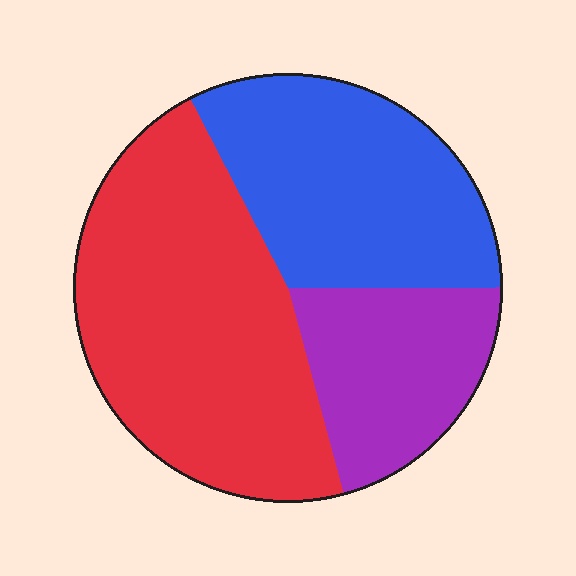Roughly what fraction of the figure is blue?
Blue covers around 35% of the figure.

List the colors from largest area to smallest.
From largest to smallest: red, blue, purple.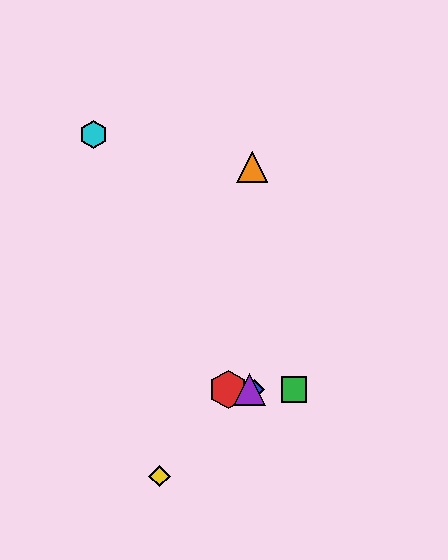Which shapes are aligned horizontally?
The red hexagon, the blue diamond, the green square, the purple triangle are aligned horizontally.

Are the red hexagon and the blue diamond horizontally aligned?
Yes, both are at y≈390.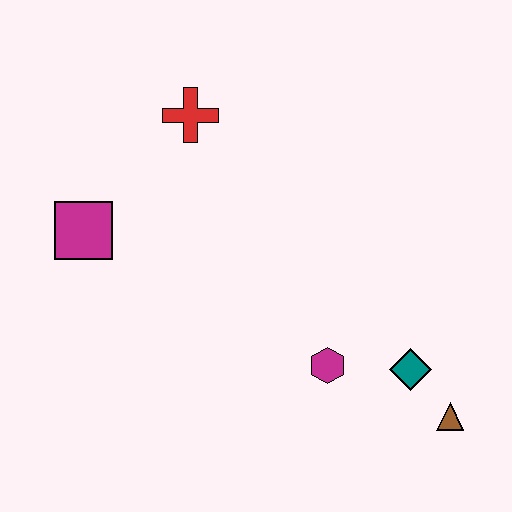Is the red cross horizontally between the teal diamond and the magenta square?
Yes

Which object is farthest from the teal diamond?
The magenta square is farthest from the teal diamond.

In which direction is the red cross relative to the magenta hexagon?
The red cross is above the magenta hexagon.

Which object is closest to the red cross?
The magenta square is closest to the red cross.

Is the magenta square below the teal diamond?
No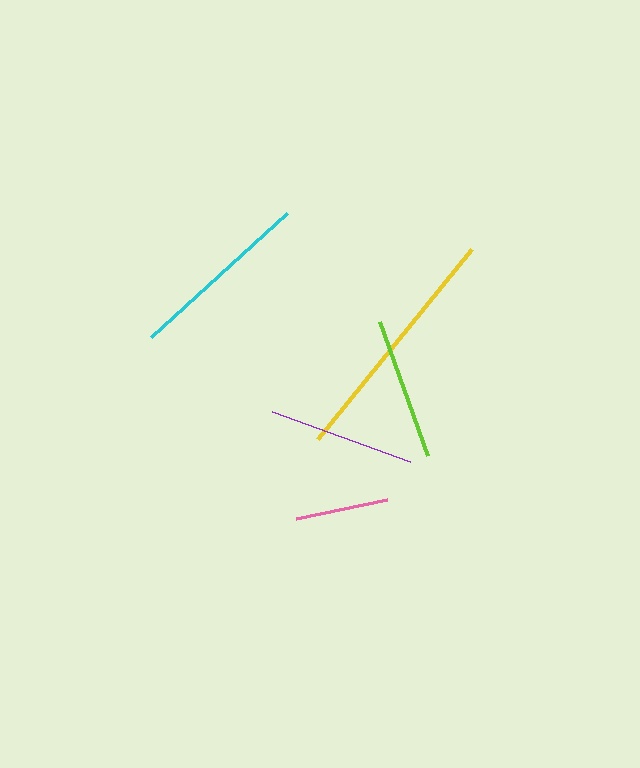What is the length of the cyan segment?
The cyan segment is approximately 184 pixels long.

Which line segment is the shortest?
The pink line is the shortest at approximately 93 pixels.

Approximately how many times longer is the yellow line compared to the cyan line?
The yellow line is approximately 1.3 times the length of the cyan line.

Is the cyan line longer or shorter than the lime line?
The cyan line is longer than the lime line.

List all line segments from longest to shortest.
From longest to shortest: yellow, cyan, purple, lime, pink.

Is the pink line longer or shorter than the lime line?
The lime line is longer than the pink line.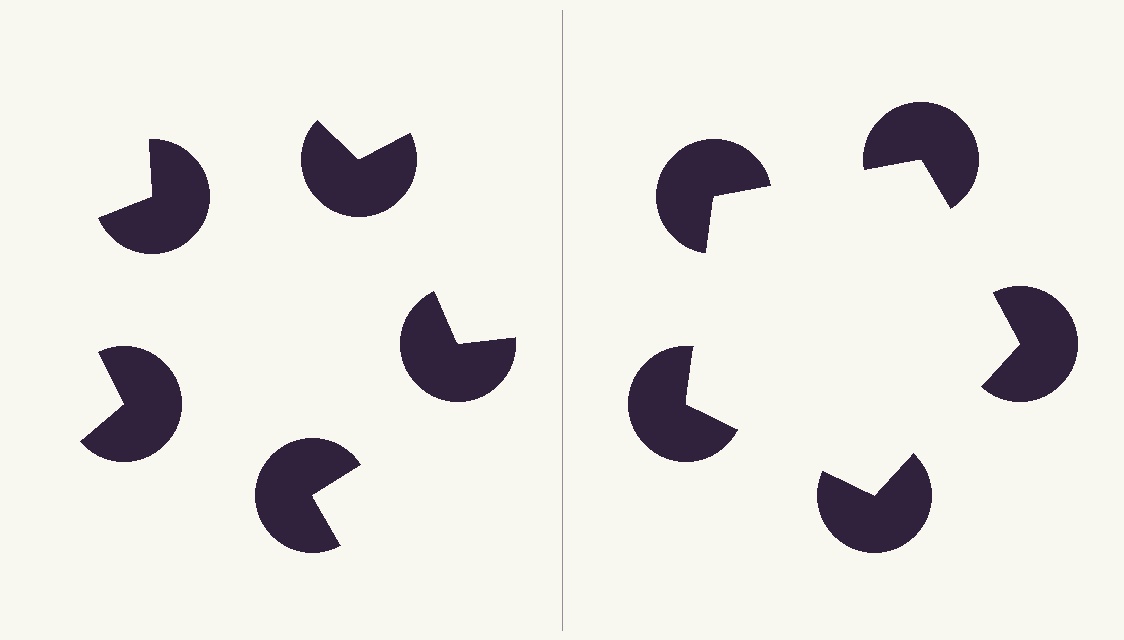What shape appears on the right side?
An illusory pentagon.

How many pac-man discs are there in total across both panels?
10 — 5 on each side.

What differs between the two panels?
The pac-man discs are positioned identically on both sides; only the wedge orientations differ. On the right they align to a pentagon; on the left they are misaligned.